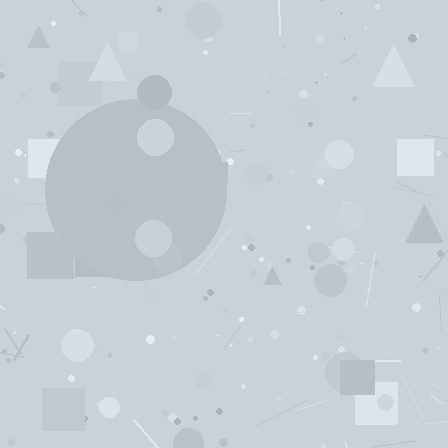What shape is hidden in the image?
A circle is hidden in the image.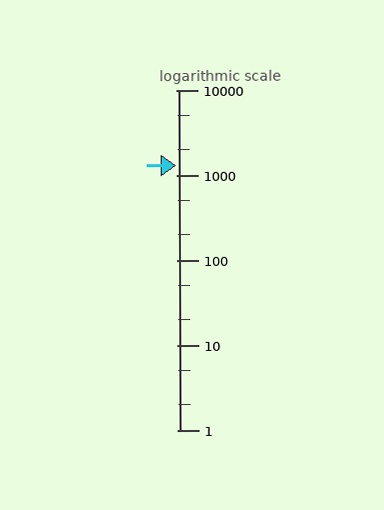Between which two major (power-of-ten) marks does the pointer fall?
The pointer is between 1000 and 10000.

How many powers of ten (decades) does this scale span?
The scale spans 4 decades, from 1 to 10000.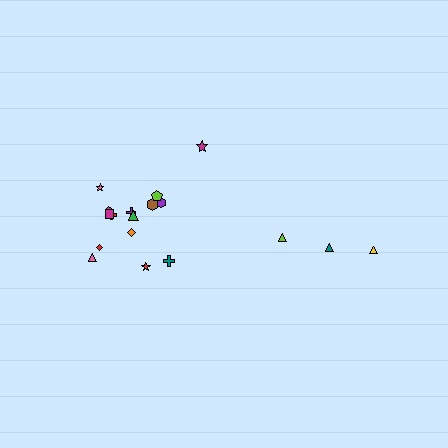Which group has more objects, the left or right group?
The left group.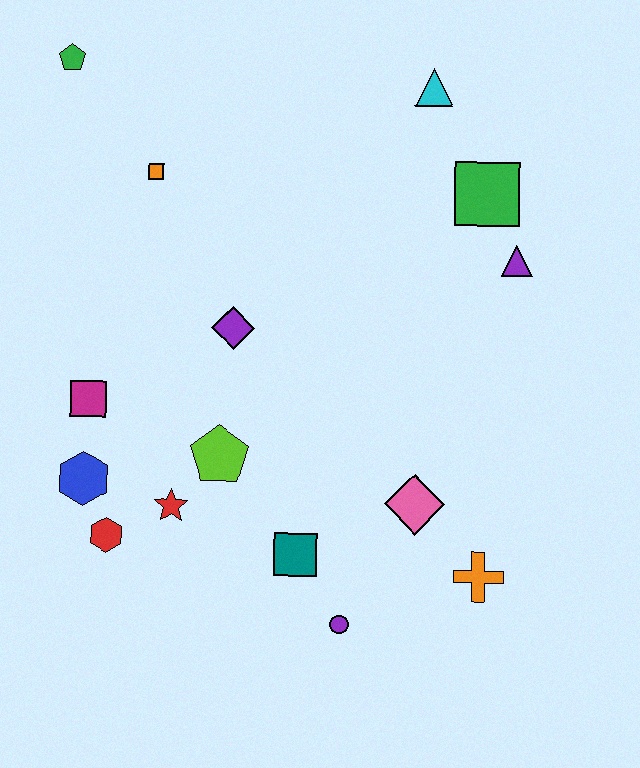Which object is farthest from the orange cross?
The green pentagon is farthest from the orange cross.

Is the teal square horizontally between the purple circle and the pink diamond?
No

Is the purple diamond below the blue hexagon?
No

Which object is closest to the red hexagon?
The blue hexagon is closest to the red hexagon.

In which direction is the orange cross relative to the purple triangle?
The orange cross is below the purple triangle.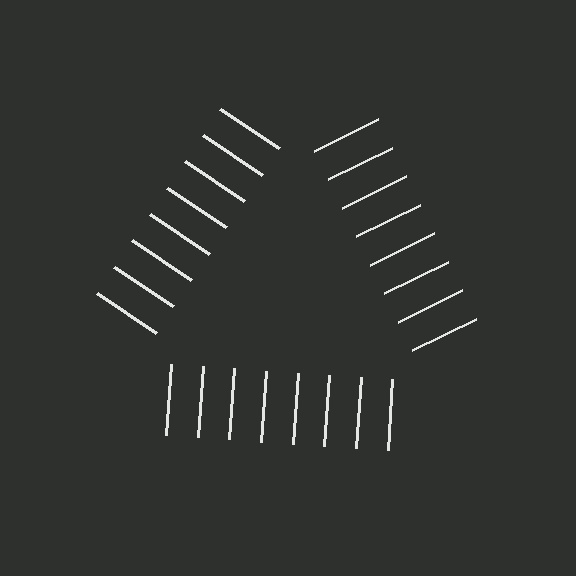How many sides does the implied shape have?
3 sides — the line-ends trace a triangle.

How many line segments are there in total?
24 — 8 along each of the 3 edges.